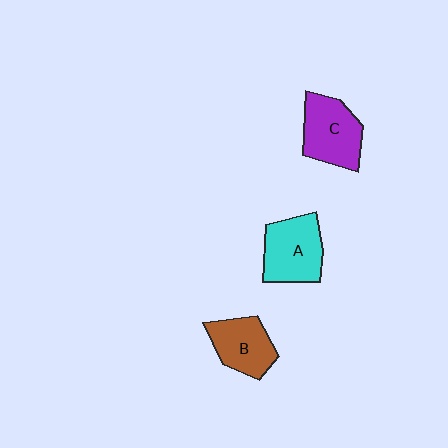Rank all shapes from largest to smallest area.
From largest to smallest: A (cyan), C (purple), B (brown).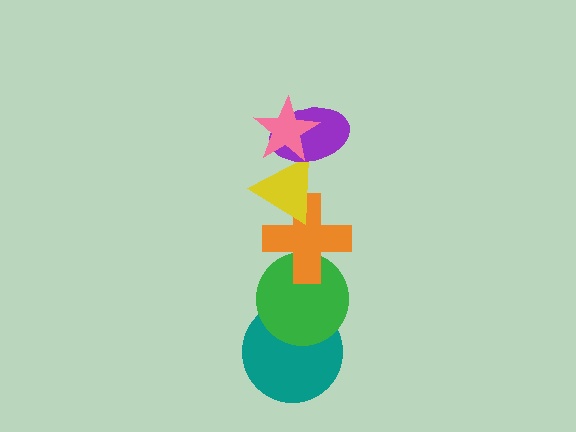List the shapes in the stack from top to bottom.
From top to bottom: the pink star, the purple ellipse, the yellow triangle, the orange cross, the green circle, the teal circle.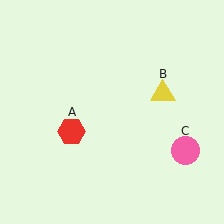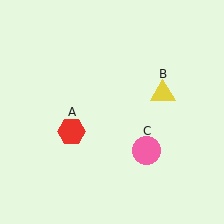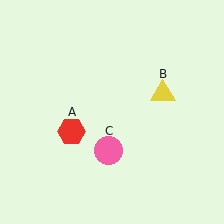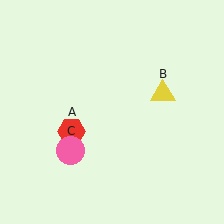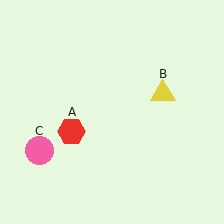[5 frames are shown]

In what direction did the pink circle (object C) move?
The pink circle (object C) moved left.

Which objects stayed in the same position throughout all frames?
Red hexagon (object A) and yellow triangle (object B) remained stationary.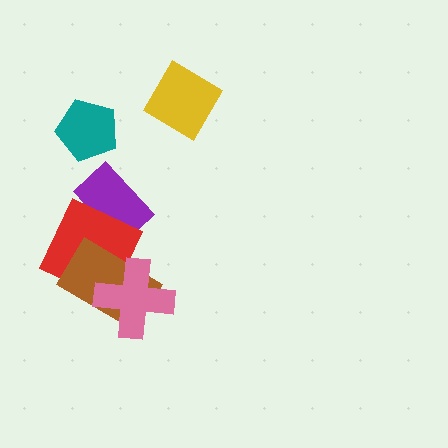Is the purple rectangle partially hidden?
Yes, it is partially covered by another shape.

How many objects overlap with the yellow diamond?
0 objects overlap with the yellow diamond.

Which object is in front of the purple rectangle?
The red square is in front of the purple rectangle.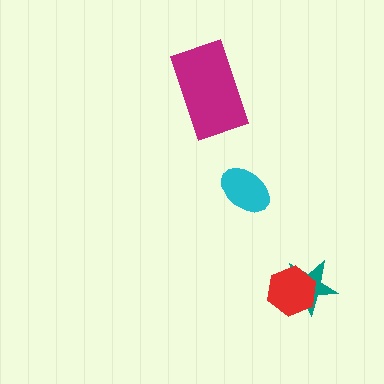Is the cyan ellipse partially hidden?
No, no other shape covers it.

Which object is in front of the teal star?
The red hexagon is in front of the teal star.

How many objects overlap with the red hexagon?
1 object overlaps with the red hexagon.